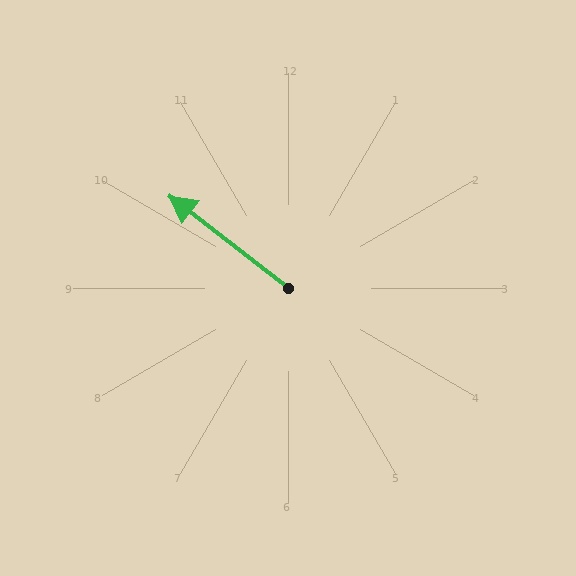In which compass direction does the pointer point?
Northwest.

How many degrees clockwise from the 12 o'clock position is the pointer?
Approximately 308 degrees.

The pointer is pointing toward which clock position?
Roughly 10 o'clock.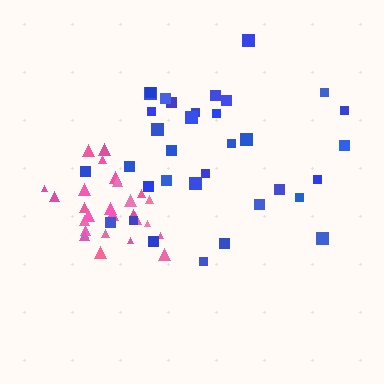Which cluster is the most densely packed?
Pink.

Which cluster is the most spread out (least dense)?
Blue.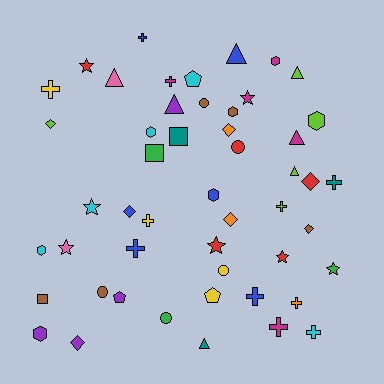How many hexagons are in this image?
There are 7 hexagons.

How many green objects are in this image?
There are 3 green objects.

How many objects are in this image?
There are 50 objects.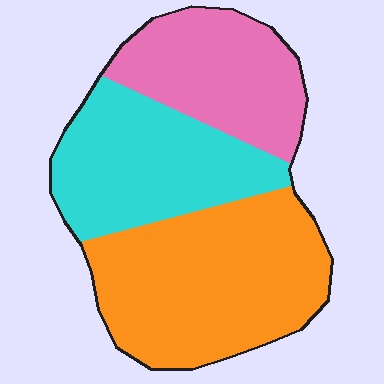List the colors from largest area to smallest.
From largest to smallest: orange, cyan, pink.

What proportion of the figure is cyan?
Cyan takes up about one third (1/3) of the figure.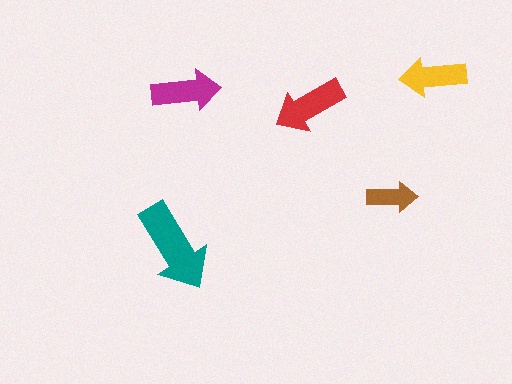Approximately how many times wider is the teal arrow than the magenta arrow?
About 1.5 times wider.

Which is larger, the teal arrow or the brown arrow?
The teal one.